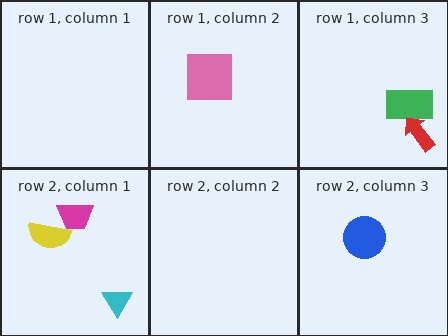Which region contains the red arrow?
The row 1, column 3 region.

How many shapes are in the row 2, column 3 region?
1.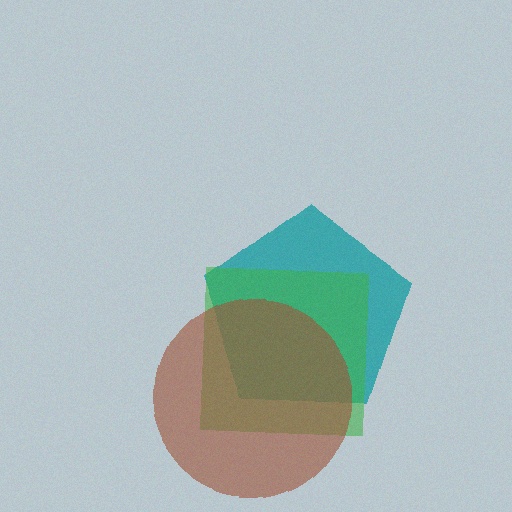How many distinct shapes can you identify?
There are 3 distinct shapes: a teal pentagon, a green square, a brown circle.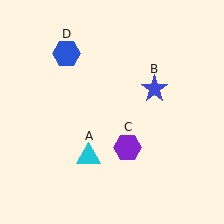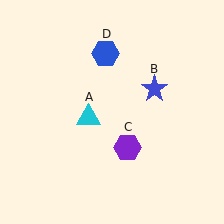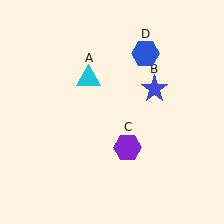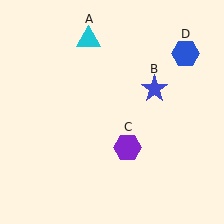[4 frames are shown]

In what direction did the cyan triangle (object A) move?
The cyan triangle (object A) moved up.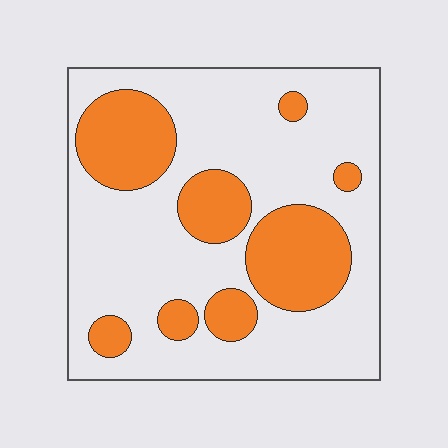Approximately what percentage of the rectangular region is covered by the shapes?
Approximately 30%.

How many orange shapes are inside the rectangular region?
8.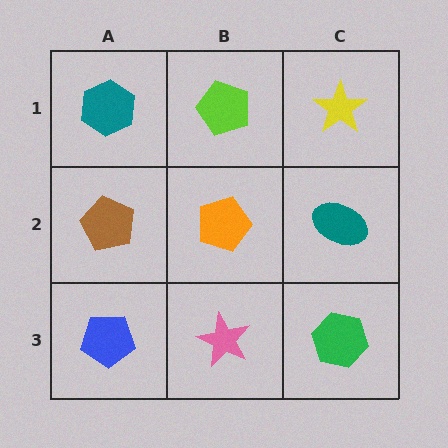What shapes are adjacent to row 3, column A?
A brown pentagon (row 2, column A), a pink star (row 3, column B).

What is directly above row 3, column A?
A brown pentagon.